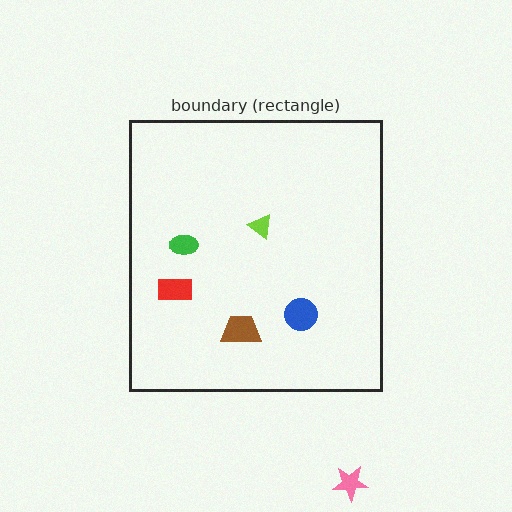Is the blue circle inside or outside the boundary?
Inside.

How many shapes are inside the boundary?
5 inside, 1 outside.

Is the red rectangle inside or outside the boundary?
Inside.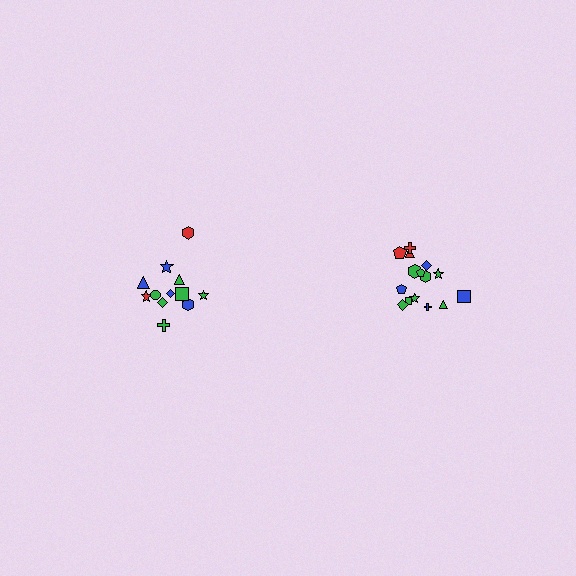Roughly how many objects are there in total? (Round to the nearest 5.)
Roughly 25 objects in total.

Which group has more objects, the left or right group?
The right group.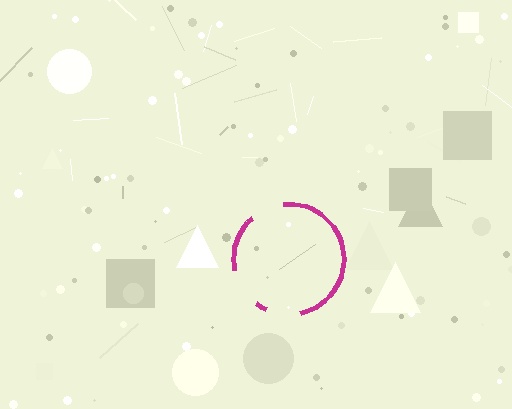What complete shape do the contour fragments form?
The contour fragments form a circle.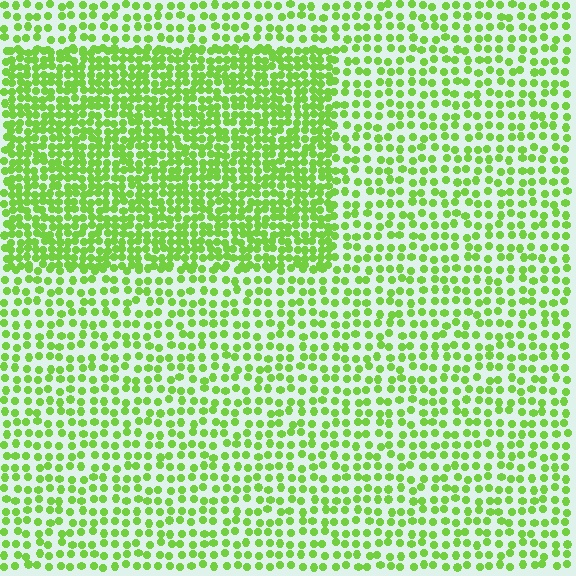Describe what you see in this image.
The image contains small lime elements arranged at two different densities. A rectangle-shaped region is visible where the elements are more densely packed than the surrounding area.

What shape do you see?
I see a rectangle.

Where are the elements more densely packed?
The elements are more densely packed inside the rectangle boundary.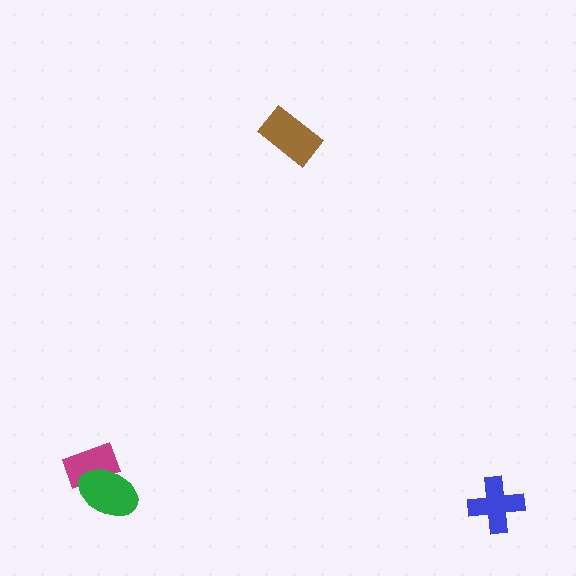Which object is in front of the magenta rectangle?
The green ellipse is in front of the magenta rectangle.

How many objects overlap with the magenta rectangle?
1 object overlaps with the magenta rectangle.